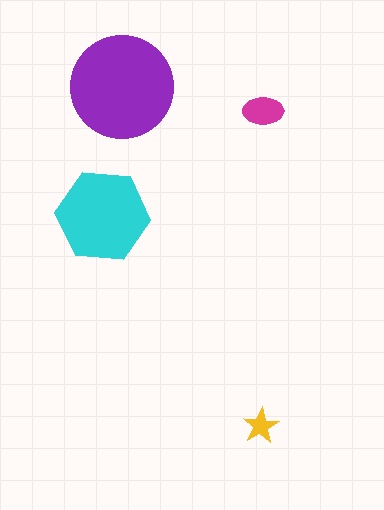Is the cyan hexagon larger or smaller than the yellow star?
Larger.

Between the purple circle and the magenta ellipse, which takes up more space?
The purple circle.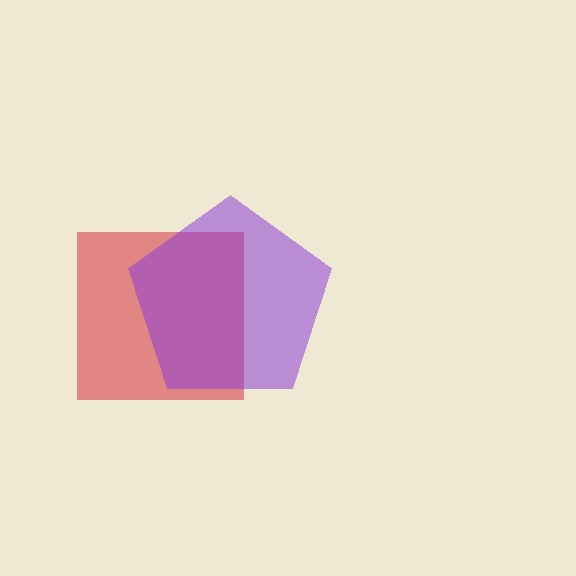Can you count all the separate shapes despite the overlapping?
Yes, there are 2 separate shapes.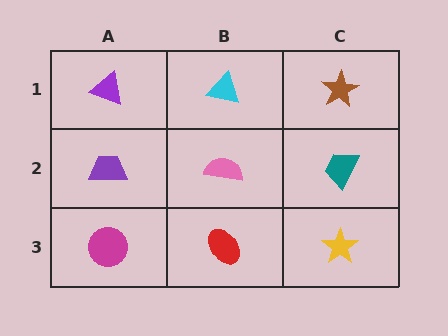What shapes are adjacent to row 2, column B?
A cyan triangle (row 1, column B), a red ellipse (row 3, column B), a purple trapezoid (row 2, column A), a teal trapezoid (row 2, column C).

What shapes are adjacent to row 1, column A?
A purple trapezoid (row 2, column A), a cyan triangle (row 1, column B).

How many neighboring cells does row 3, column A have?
2.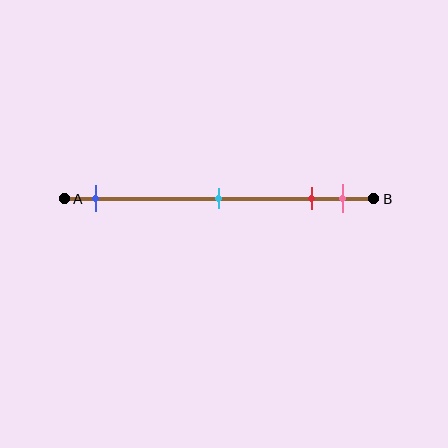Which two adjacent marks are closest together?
The red and pink marks are the closest adjacent pair.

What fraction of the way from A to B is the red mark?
The red mark is approximately 80% (0.8) of the way from A to B.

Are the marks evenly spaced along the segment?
No, the marks are not evenly spaced.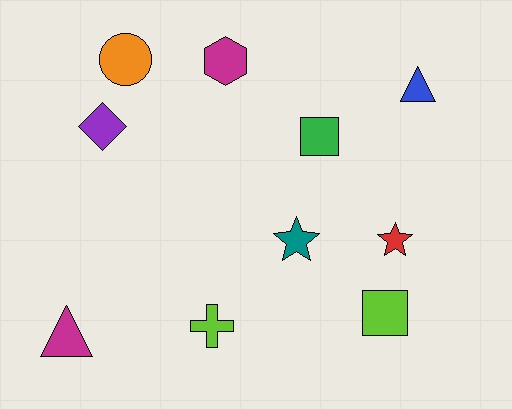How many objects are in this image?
There are 10 objects.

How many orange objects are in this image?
There is 1 orange object.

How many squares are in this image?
There are 2 squares.